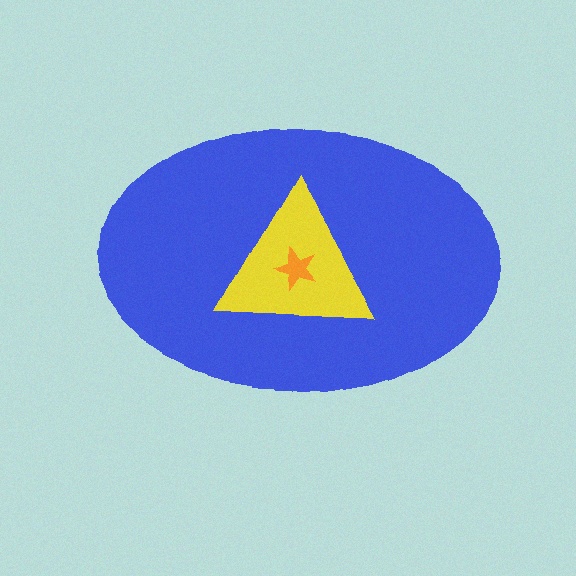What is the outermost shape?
The blue ellipse.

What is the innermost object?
The orange star.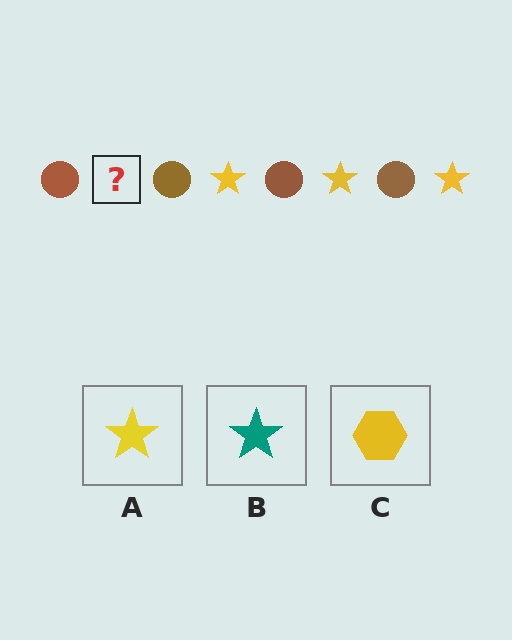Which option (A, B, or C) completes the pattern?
A.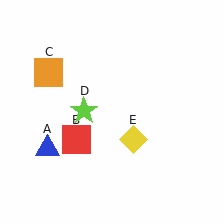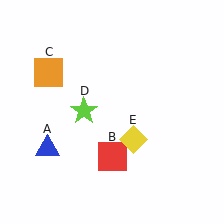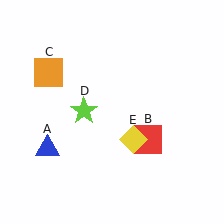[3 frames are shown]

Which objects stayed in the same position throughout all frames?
Blue triangle (object A) and orange square (object C) and lime star (object D) and yellow diamond (object E) remained stationary.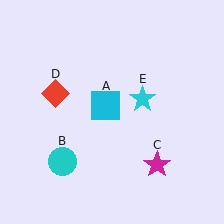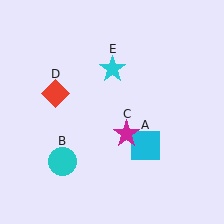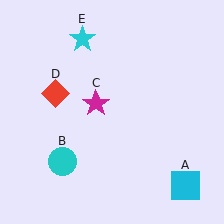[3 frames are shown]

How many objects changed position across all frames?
3 objects changed position: cyan square (object A), magenta star (object C), cyan star (object E).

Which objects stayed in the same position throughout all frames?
Cyan circle (object B) and red diamond (object D) remained stationary.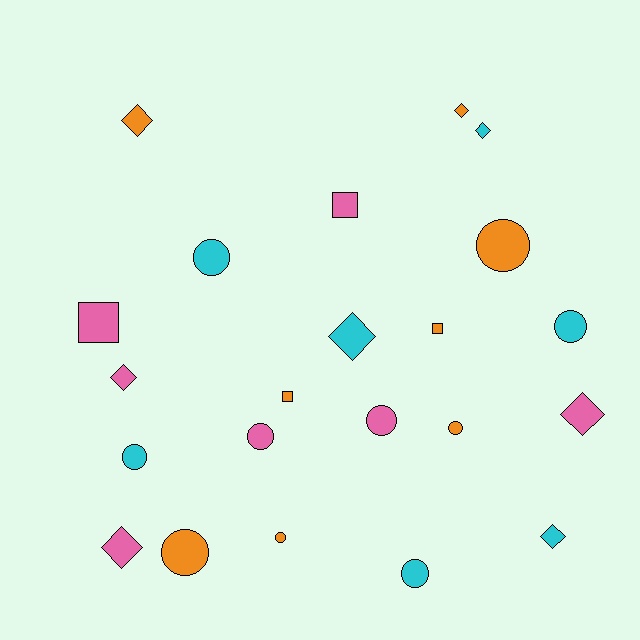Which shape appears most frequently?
Circle, with 10 objects.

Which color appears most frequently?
Orange, with 8 objects.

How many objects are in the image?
There are 22 objects.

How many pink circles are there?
There are 2 pink circles.